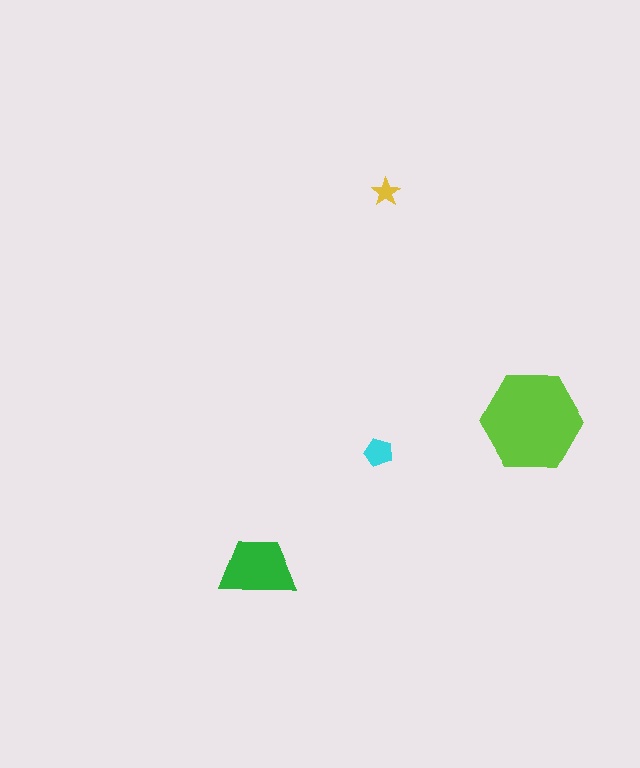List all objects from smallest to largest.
The yellow star, the cyan pentagon, the green trapezoid, the lime hexagon.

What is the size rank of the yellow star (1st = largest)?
4th.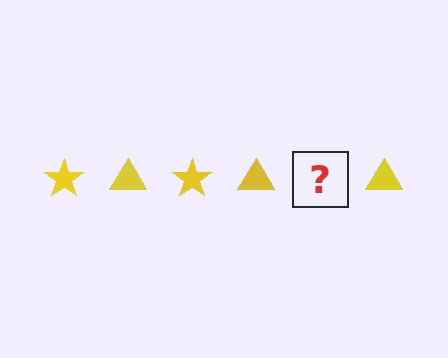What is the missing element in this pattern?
The missing element is a yellow star.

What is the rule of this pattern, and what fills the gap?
The rule is that the pattern cycles through star, triangle shapes in yellow. The gap should be filled with a yellow star.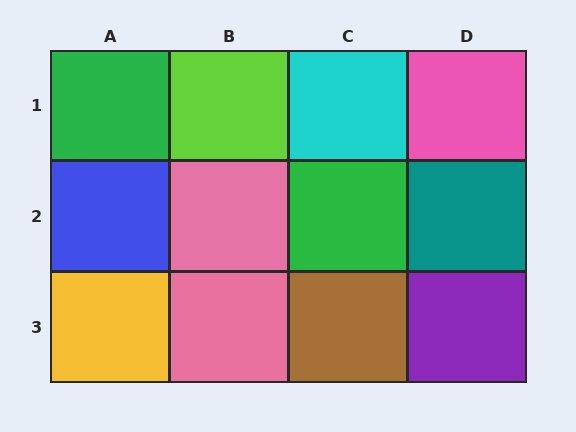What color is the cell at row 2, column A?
Blue.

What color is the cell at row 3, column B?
Pink.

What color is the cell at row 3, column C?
Brown.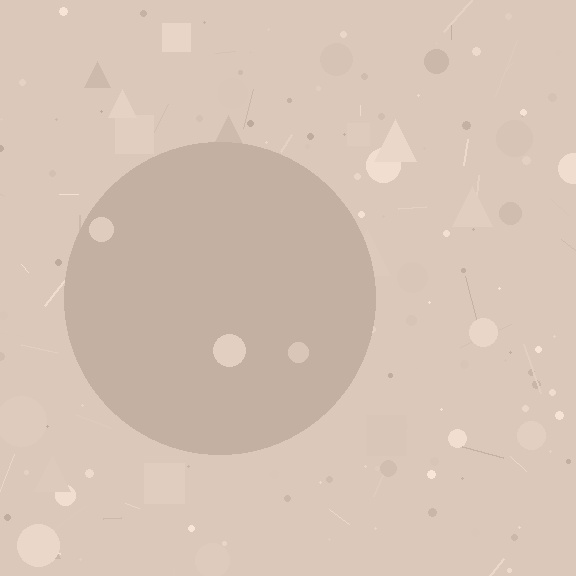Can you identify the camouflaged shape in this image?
The camouflaged shape is a circle.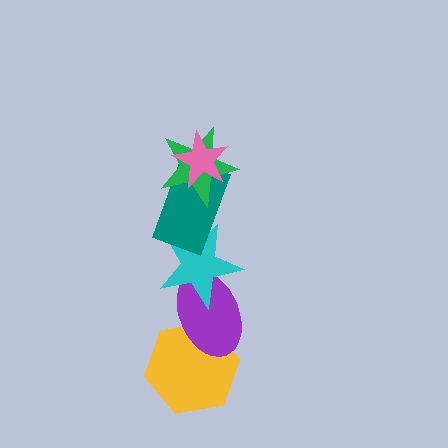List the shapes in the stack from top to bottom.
From top to bottom: the pink star, the green star, the teal rectangle, the cyan star, the purple ellipse, the yellow hexagon.